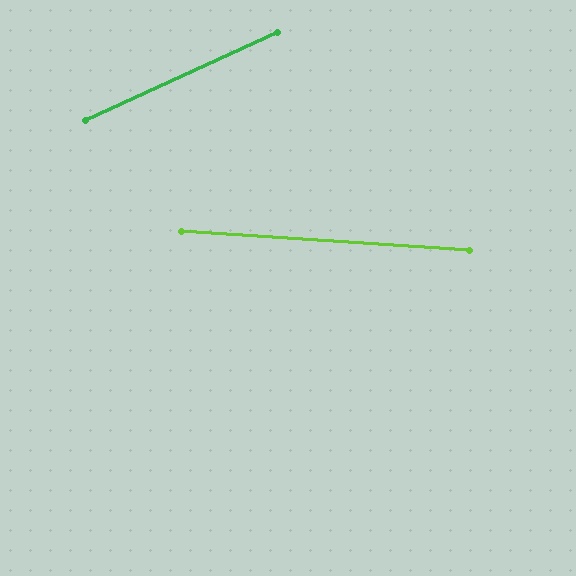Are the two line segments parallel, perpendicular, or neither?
Neither parallel nor perpendicular — they differ by about 29°.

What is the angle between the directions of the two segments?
Approximately 29 degrees.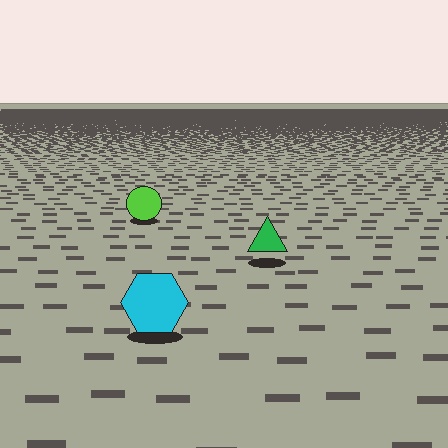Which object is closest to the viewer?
The cyan hexagon is closest. The texture marks near it are larger and more spread out.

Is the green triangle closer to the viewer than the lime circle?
Yes. The green triangle is closer — you can tell from the texture gradient: the ground texture is coarser near it.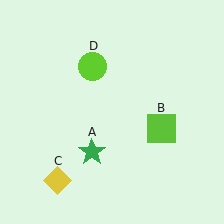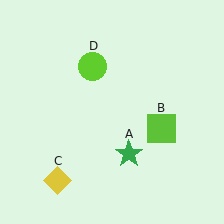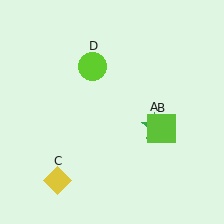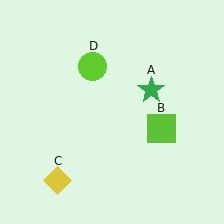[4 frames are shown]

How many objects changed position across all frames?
1 object changed position: green star (object A).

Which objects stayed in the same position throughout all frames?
Lime square (object B) and yellow diamond (object C) and lime circle (object D) remained stationary.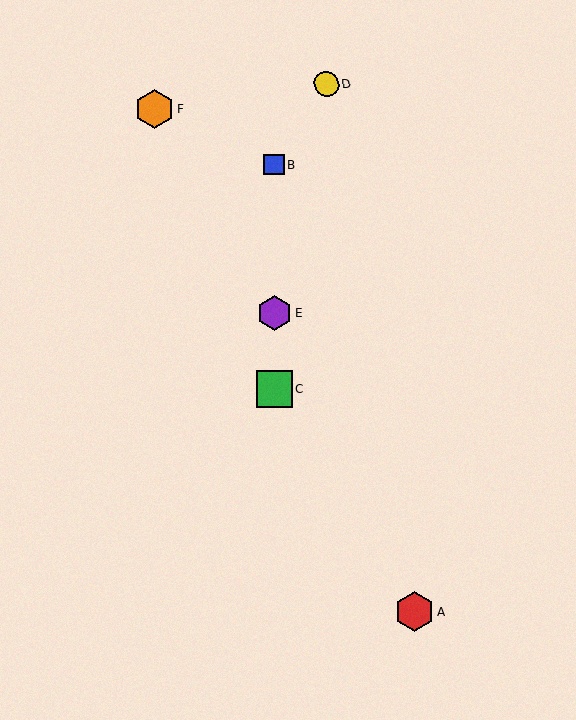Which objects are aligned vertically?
Objects B, C, E are aligned vertically.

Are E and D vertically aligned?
No, E is at x≈274 and D is at x≈326.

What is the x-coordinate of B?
Object B is at x≈274.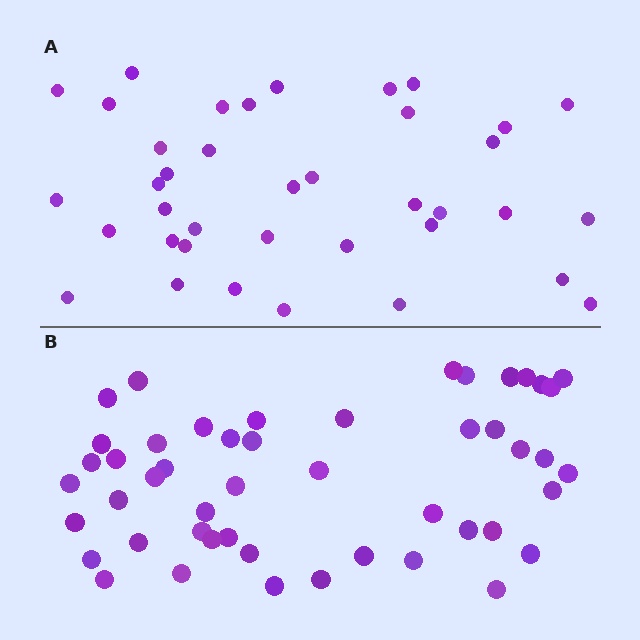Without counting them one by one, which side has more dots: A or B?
Region B (the bottom region) has more dots.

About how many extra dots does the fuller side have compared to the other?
Region B has roughly 12 or so more dots than region A.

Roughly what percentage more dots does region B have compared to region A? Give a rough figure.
About 30% more.